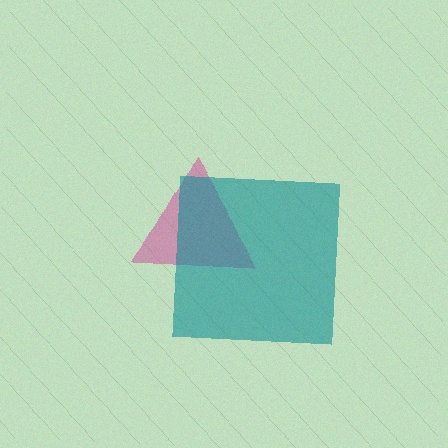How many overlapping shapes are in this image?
There are 2 overlapping shapes in the image.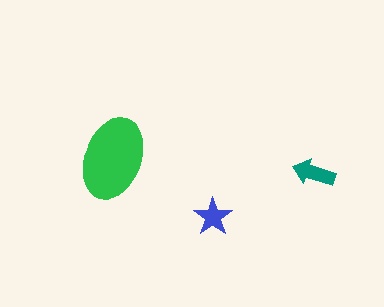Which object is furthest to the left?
The green ellipse is leftmost.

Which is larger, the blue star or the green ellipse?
The green ellipse.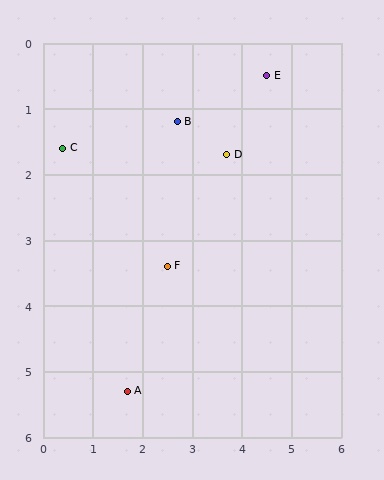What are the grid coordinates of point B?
Point B is at approximately (2.7, 1.2).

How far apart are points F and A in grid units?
Points F and A are about 2.1 grid units apart.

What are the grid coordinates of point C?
Point C is at approximately (0.4, 1.6).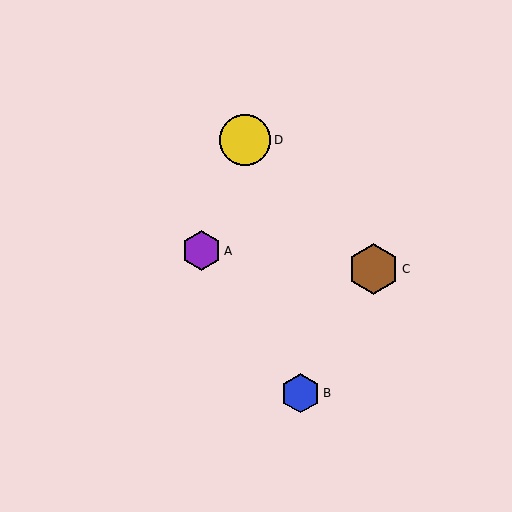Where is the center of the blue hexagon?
The center of the blue hexagon is at (300, 393).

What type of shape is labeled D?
Shape D is a yellow circle.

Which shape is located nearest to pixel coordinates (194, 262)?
The purple hexagon (labeled A) at (201, 251) is nearest to that location.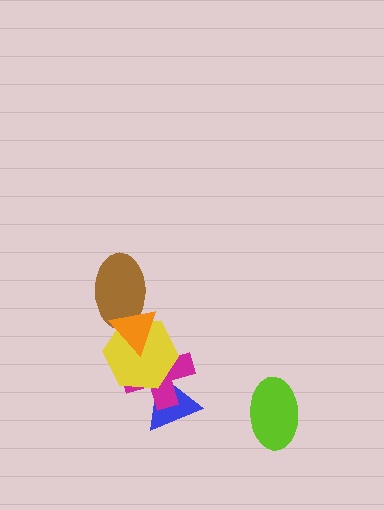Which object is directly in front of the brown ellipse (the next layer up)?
The yellow hexagon is directly in front of the brown ellipse.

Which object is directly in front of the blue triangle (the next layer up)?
The magenta cross is directly in front of the blue triangle.